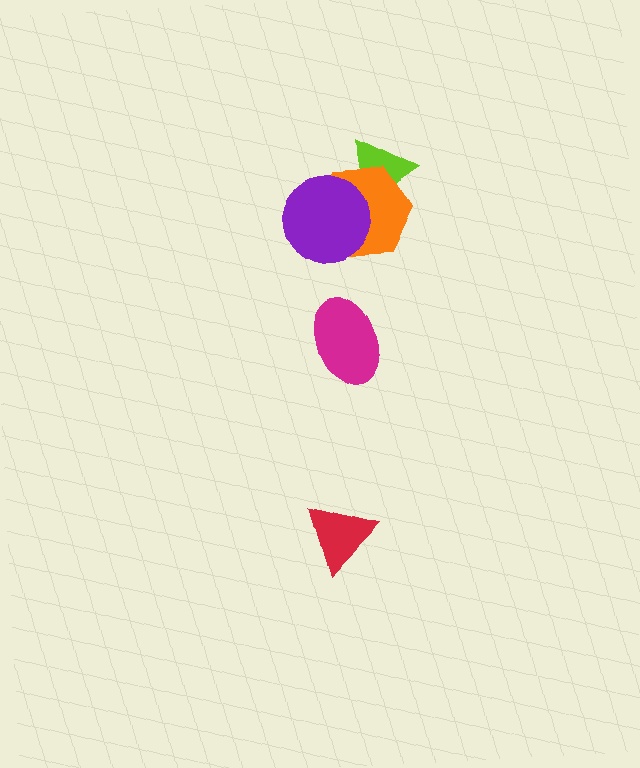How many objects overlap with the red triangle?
0 objects overlap with the red triangle.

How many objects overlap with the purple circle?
2 objects overlap with the purple circle.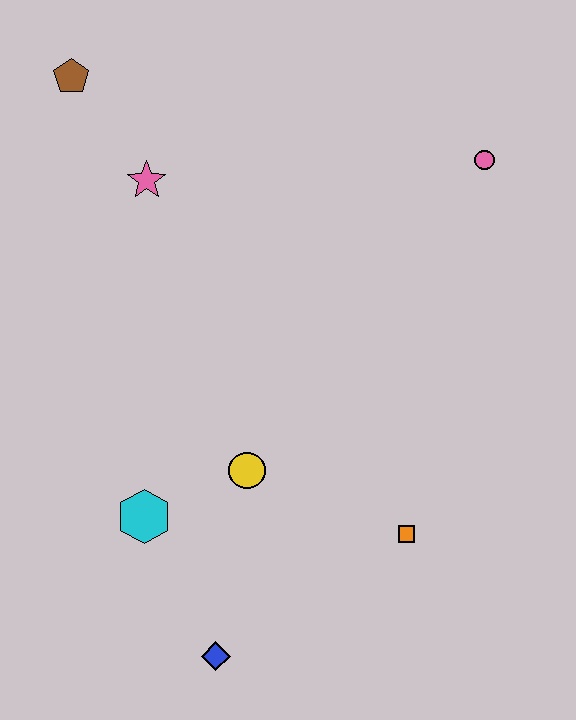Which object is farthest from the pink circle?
The blue diamond is farthest from the pink circle.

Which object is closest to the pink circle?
The pink star is closest to the pink circle.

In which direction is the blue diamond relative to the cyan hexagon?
The blue diamond is below the cyan hexagon.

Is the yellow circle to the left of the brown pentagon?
No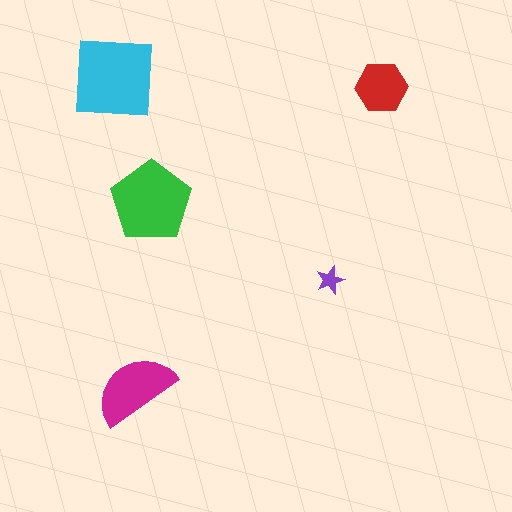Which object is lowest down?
The magenta semicircle is bottommost.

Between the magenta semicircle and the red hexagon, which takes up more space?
The magenta semicircle.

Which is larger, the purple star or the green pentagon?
The green pentagon.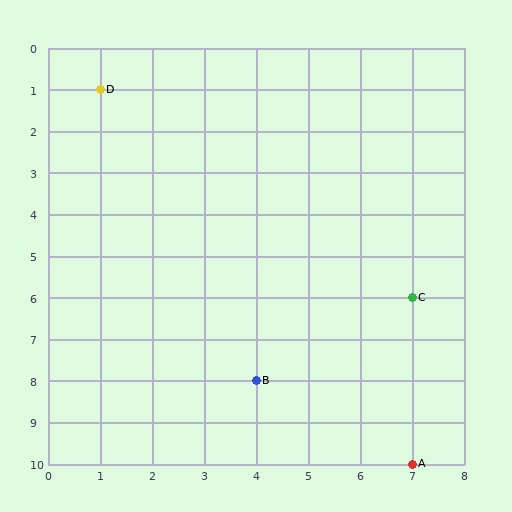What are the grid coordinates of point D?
Point D is at grid coordinates (1, 1).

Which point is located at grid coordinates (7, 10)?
Point A is at (7, 10).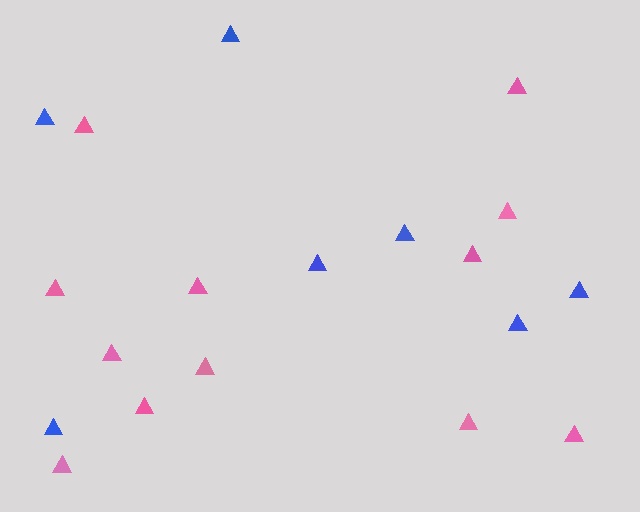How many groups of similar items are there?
There are 2 groups: one group of blue triangles (7) and one group of pink triangles (12).